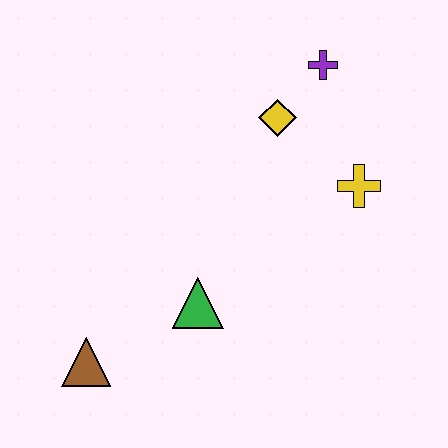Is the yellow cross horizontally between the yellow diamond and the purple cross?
No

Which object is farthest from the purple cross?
The brown triangle is farthest from the purple cross.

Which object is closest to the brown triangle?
The green triangle is closest to the brown triangle.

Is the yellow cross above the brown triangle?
Yes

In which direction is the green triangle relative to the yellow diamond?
The green triangle is below the yellow diamond.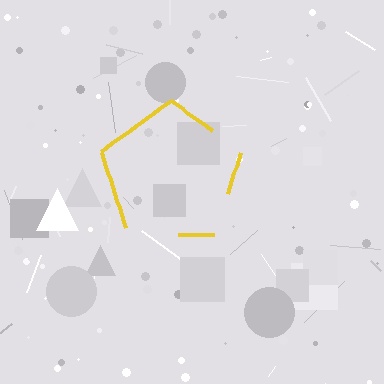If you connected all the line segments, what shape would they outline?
They would outline a pentagon.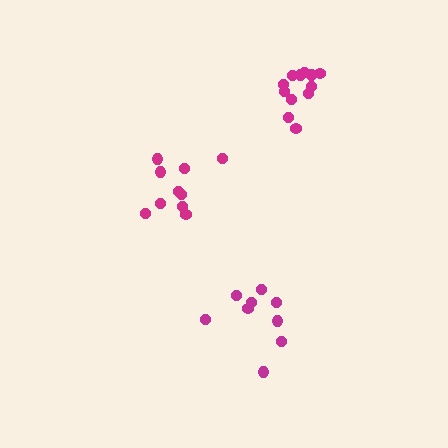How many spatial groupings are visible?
There are 3 spatial groupings.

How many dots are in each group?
Group 1: 10 dots, Group 2: 9 dots, Group 3: 12 dots (31 total).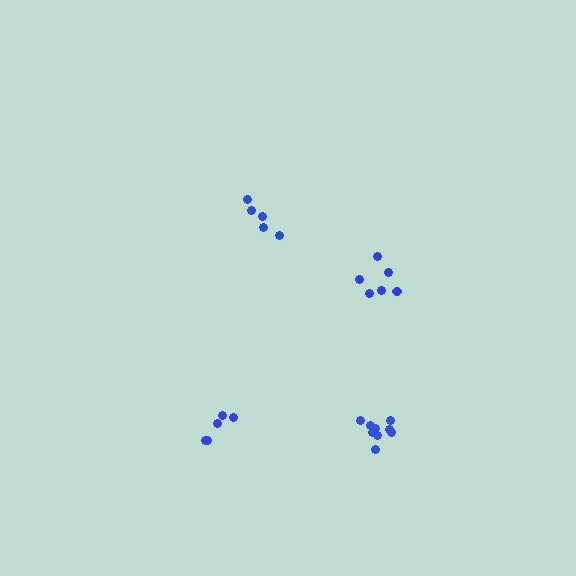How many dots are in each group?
Group 1: 5 dots, Group 2: 5 dots, Group 3: 6 dots, Group 4: 9 dots (25 total).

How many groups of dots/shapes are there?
There are 4 groups.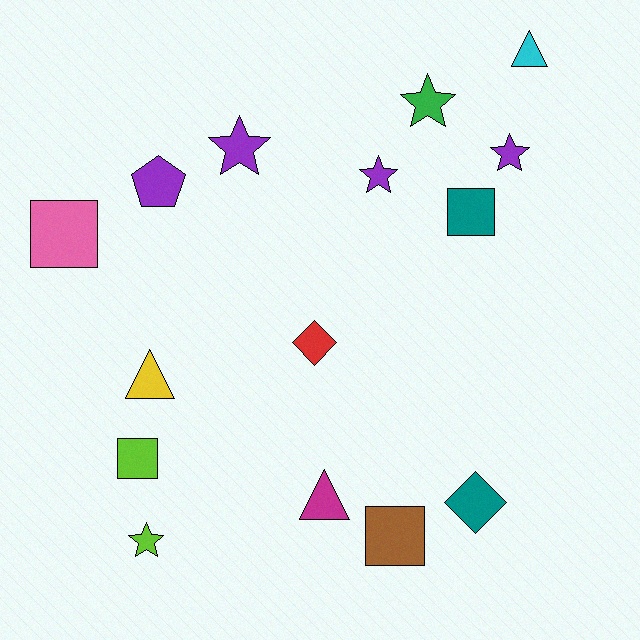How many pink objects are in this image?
There is 1 pink object.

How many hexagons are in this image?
There are no hexagons.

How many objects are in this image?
There are 15 objects.